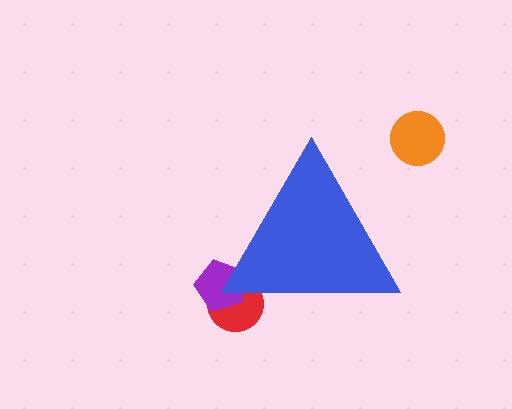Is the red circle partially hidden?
Yes, the red circle is partially hidden behind the blue triangle.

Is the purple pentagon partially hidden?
Yes, the purple pentagon is partially hidden behind the blue triangle.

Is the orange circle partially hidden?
No, the orange circle is fully visible.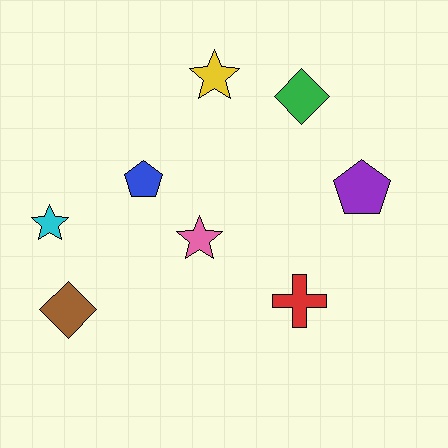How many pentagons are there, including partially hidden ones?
There are 2 pentagons.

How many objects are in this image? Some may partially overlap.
There are 8 objects.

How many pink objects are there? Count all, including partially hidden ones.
There is 1 pink object.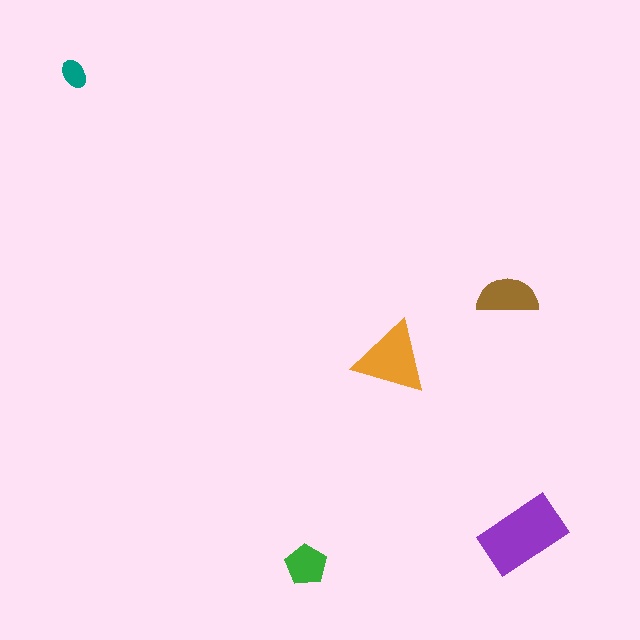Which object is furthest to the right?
The purple rectangle is rightmost.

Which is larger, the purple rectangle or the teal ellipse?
The purple rectangle.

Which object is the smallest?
The teal ellipse.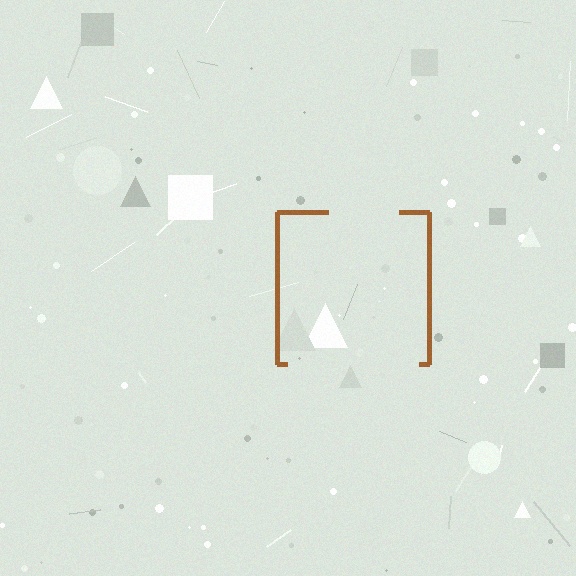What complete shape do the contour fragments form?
The contour fragments form a square.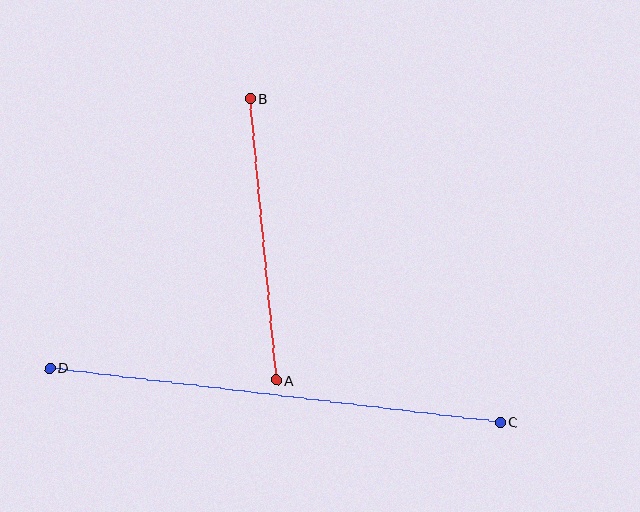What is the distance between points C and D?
The distance is approximately 453 pixels.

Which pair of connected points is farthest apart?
Points C and D are farthest apart.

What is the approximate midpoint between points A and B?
The midpoint is at approximately (263, 239) pixels.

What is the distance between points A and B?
The distance is approximately 283 pixels.